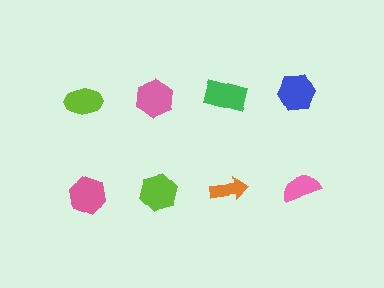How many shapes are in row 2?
4 shapes.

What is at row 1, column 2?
A pink hexagon.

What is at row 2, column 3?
An orange arrow.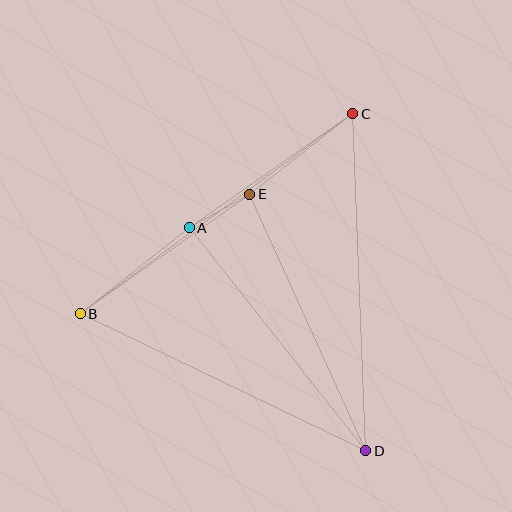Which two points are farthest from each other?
Points B and C are farthest from each other.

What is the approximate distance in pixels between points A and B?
The distance between A and B is approximately 139 pixels.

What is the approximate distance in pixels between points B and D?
The distance between B and D is approximately 317 pixels.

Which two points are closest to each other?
Points A and E are closest to each other.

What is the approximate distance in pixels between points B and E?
The distance between B and E is approximately 207 pixels.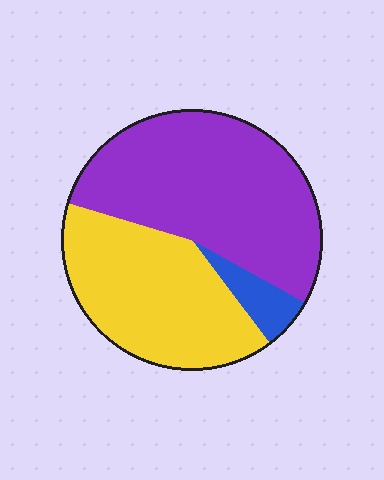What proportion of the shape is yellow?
Yellow covers roughly 40% of the shape.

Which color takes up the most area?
Purple, at roughly 55%.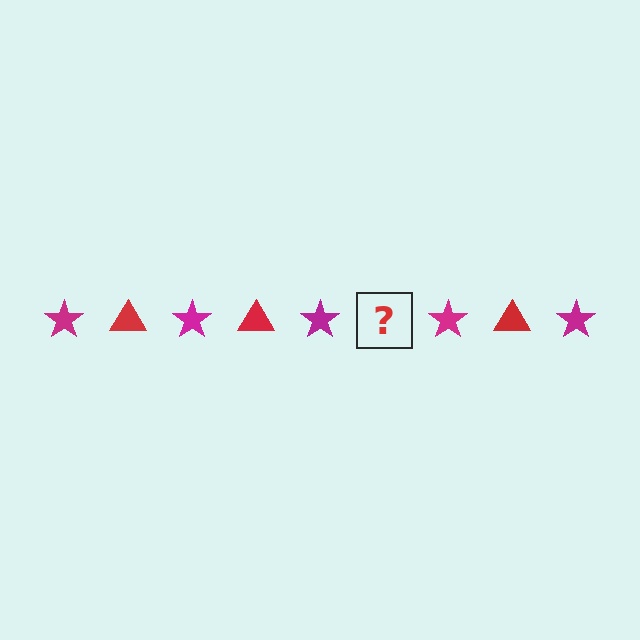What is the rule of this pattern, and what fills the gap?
The rule is that the pattern alternates between magenta star and red triangle. The gap should be filled with a red triangle.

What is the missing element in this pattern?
The missing element is a red triangle.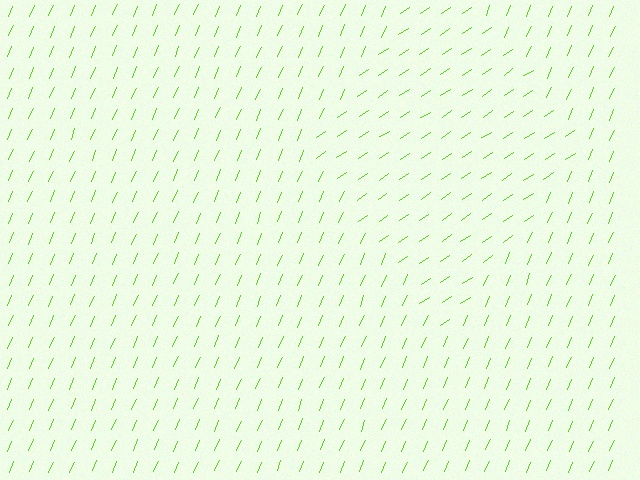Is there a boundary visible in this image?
Yes, there is a texture boundary formed by a change in line orientation.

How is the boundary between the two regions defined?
The boundary is defined purely by a change in line orientation (approximately 33 degrees difference). All lines are the same color and thickness.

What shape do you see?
I see a diamond.